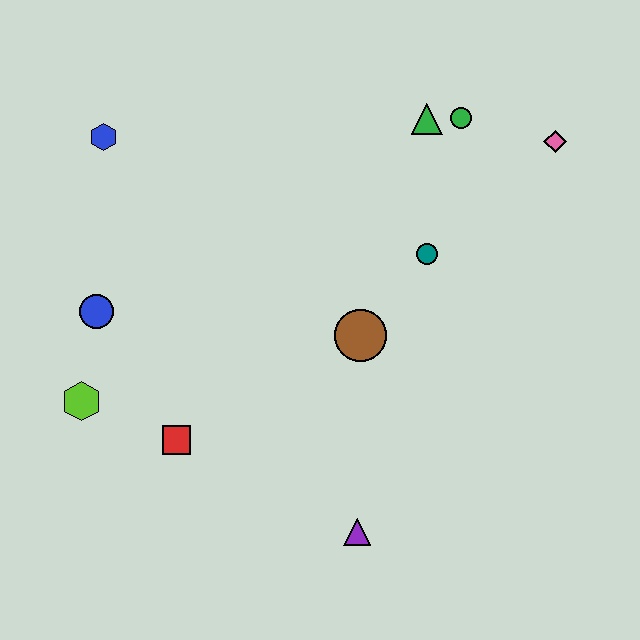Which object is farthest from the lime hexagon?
The pink diamond is farthest from the lime hexagon.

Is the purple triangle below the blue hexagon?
Yes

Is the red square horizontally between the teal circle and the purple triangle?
No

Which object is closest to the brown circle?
The teal circle is closest to the brown circle.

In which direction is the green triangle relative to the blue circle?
The green triangle is to the right of the blue circle.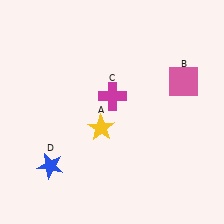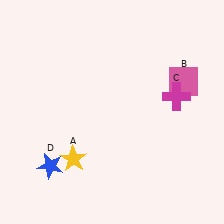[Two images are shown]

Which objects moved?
The objects that moved are: the yellow star (A), the magenta cross (C).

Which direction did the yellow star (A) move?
The yellow star (A) moved down.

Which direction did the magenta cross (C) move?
The magenta cross (C) moved right.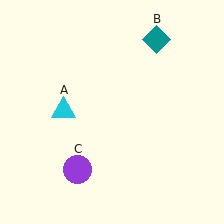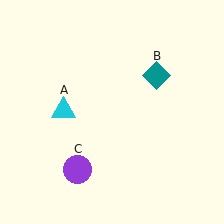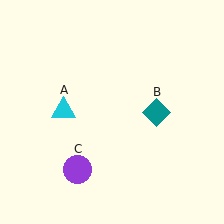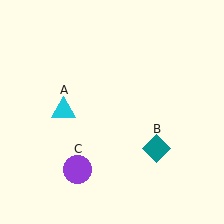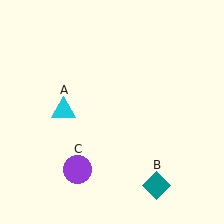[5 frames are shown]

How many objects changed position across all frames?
1 object changed position: teal diamond (object B).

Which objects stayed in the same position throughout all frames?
Cyan triangle (object A) and purple circle (object C) remained stationary.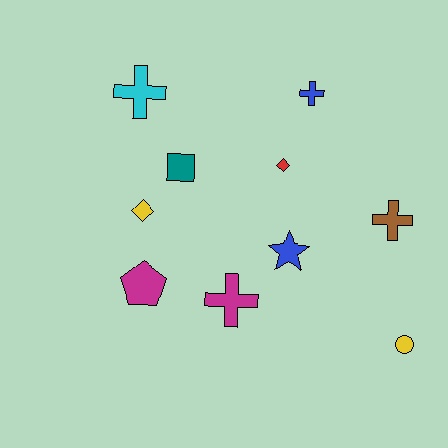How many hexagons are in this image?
There are no hexagons.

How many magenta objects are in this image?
There are 2 magenta objects.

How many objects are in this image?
There are 10 objects.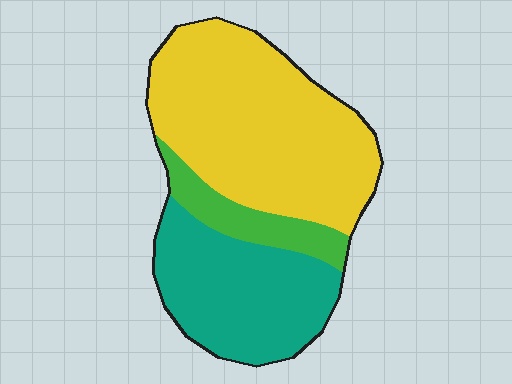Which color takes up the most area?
Yellow, at roughly 55%.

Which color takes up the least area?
Green, at roughly 10%.